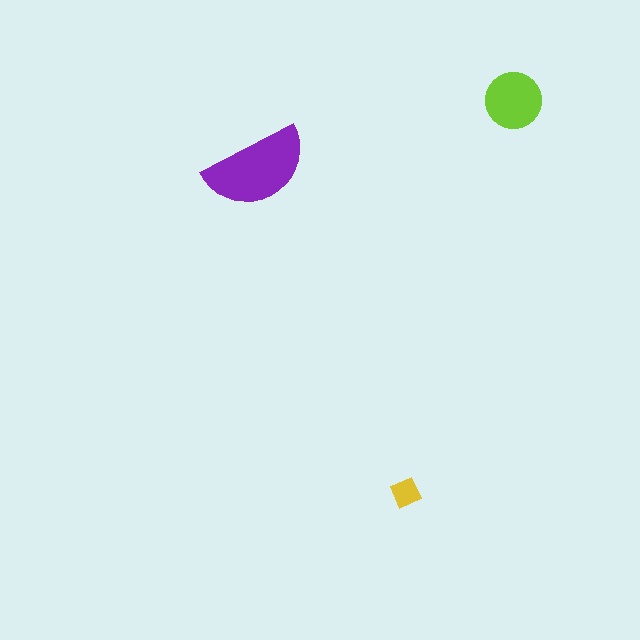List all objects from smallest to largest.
The yellow diamond, the lime circle, the purple semicircle.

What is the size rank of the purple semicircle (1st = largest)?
1st.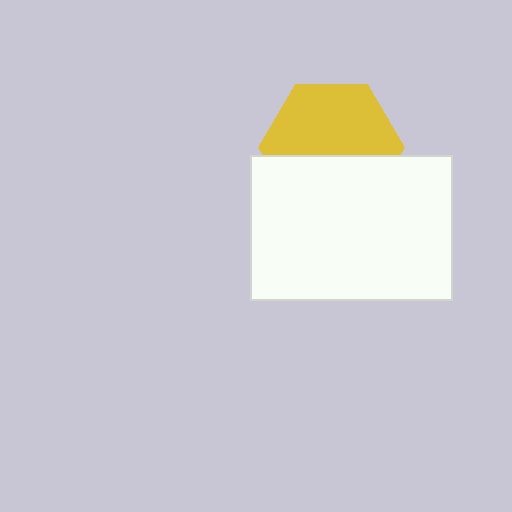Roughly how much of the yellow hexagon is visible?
About half of it is visible (roughly 58%).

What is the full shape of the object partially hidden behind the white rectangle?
The partially hidden object is a yellow hexagon.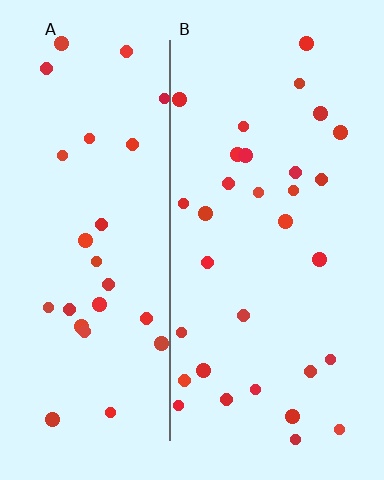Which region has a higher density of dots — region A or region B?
B (the right).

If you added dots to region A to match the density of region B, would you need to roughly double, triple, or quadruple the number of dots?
Approximately double.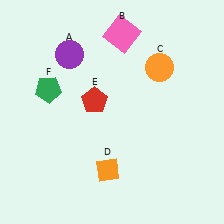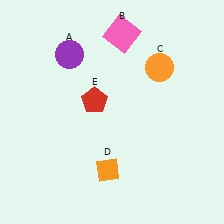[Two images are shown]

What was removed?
The green pentagon (F) was removed in Image 2.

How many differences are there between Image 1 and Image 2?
There is 1 difference between the two images.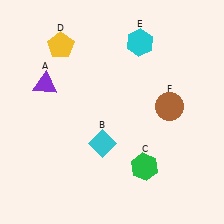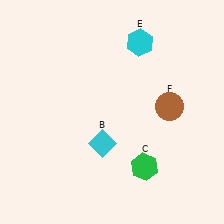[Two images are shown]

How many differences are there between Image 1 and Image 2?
There are 2 differences between the two images.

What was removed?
The purple triangle (A), the yellow pentagon (D) were removed in Image 2.